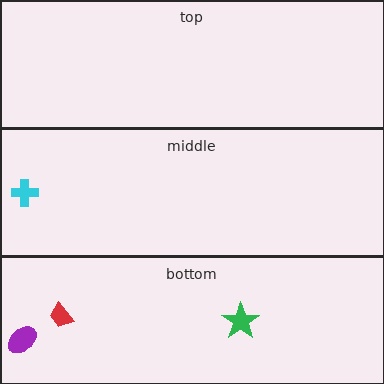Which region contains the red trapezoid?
The bottom region.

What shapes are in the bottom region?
The green star, the red trapezoid, the purple ellipse.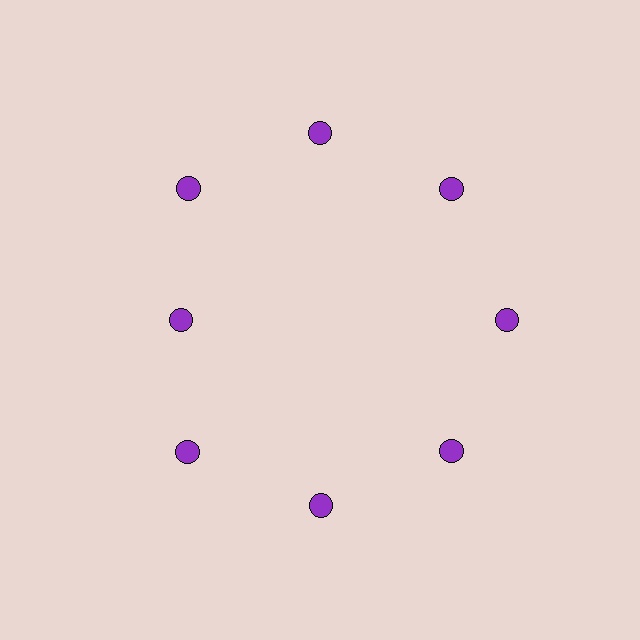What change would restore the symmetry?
The symmetry would be restored by moving it outward, back onto the ring so that all 8 circles sit at equal angles and equal distance from the center.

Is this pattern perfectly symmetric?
No. The 8 purple circles are arranged in a ring, but one element near the 9 o'clock position is pulled inward toward the center, breaking the 8-fold rotational symmetry.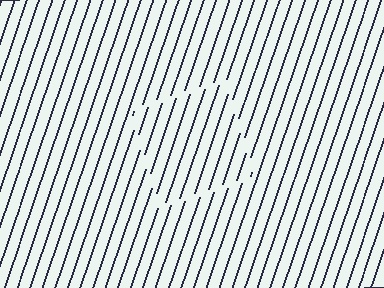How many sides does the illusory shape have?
4 sides — the line-ends trace a square.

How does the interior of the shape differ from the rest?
The interior of the shape contains the same grating, shifted by half a period — the contour is defined by the phase discontinuity where line-ends from the inner and outer gratings abut.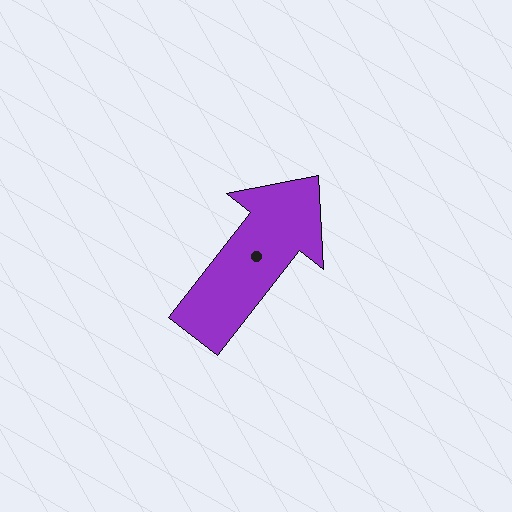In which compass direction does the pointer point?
Northeast.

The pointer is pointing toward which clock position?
Roughly 1 o'clock.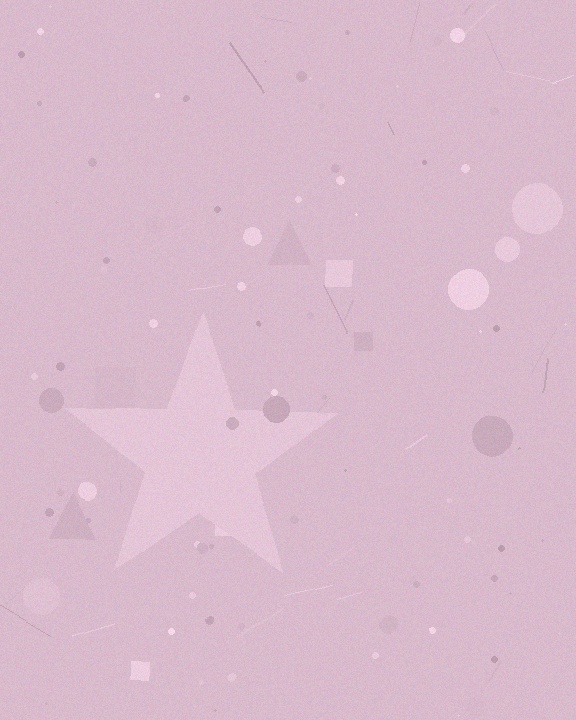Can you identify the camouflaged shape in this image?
The camouflaged shape is a star.